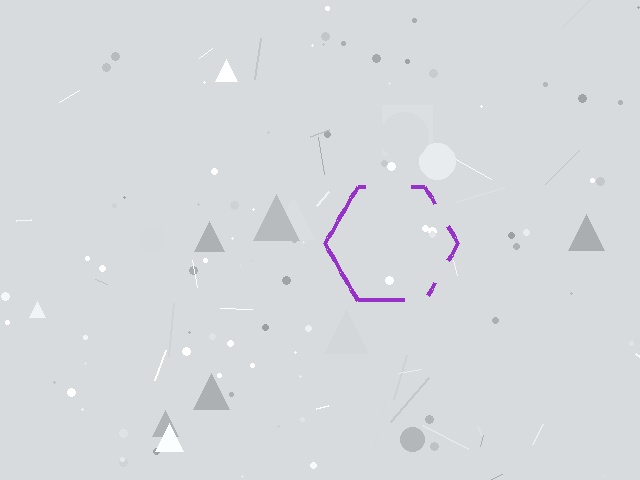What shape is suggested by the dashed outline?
The dashed outline suggests a hexagon.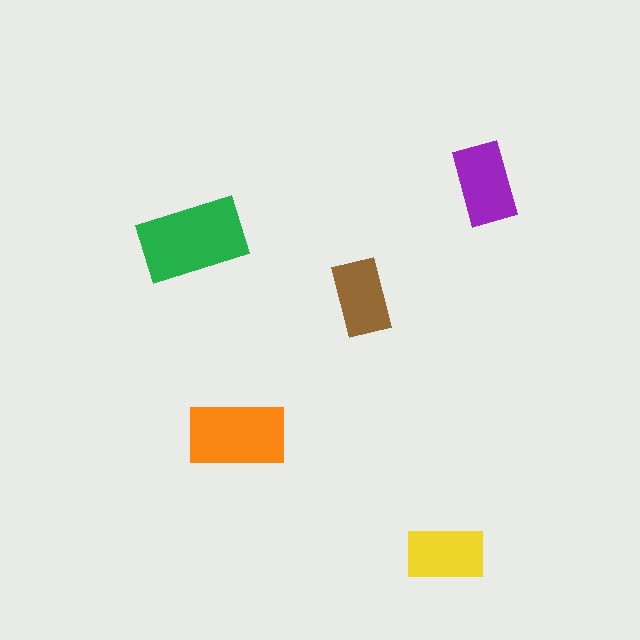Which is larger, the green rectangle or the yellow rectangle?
The green one.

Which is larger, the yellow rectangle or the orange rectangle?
The orange one.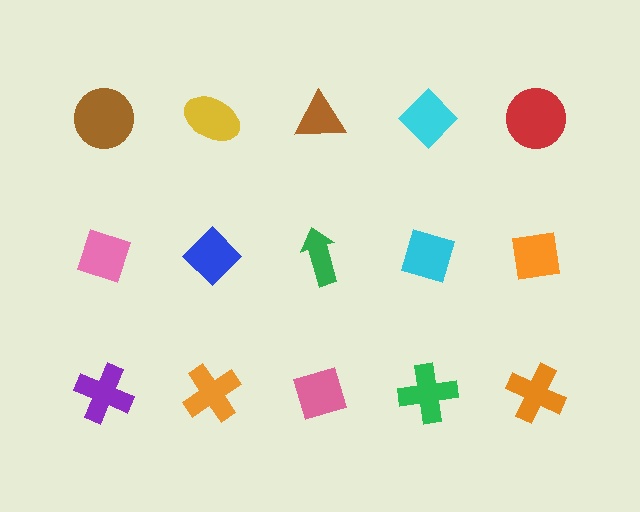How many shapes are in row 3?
5 shapes.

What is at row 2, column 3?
A green arrow.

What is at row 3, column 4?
A green cross.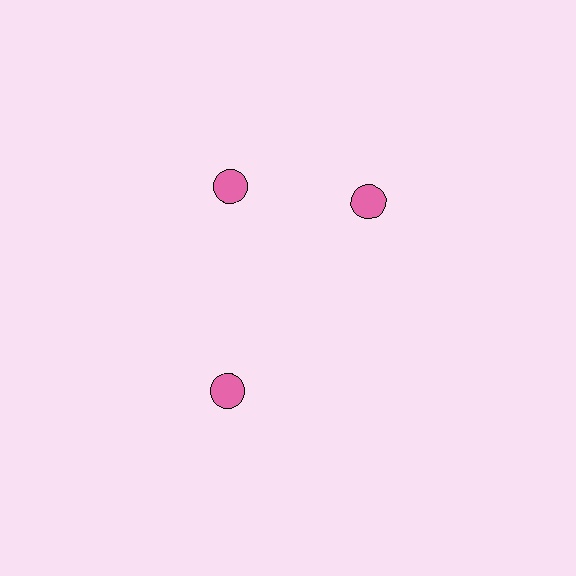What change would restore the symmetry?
The symmetry would be restored by rotating it back into even spacing with its neighbors so that all 3 circles sit at equal angles and equal distance from the center.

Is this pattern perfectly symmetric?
No. The 3 pink circles are arranged in a ring, but one element near the 3 o'clock position is rotated out of alignment along the ring, breaking the 3-fold rotational symmetry.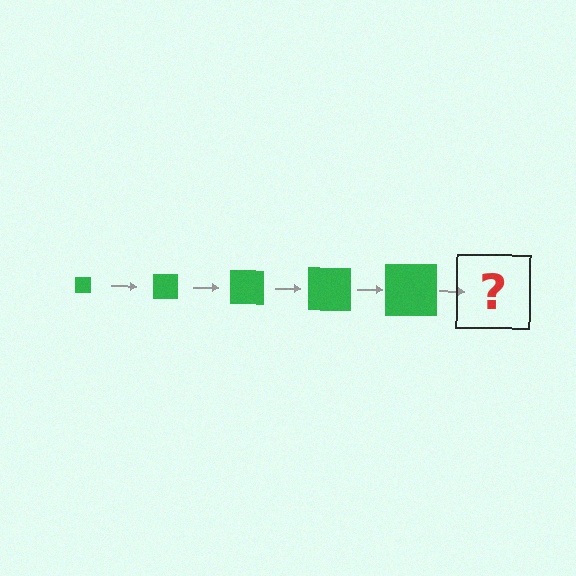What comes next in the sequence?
The next element should be a green square, larger than the previous one.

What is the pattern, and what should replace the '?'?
The pattern is that the square gets progressively larger each step. The '?' should be a green square, larger than the previous one.